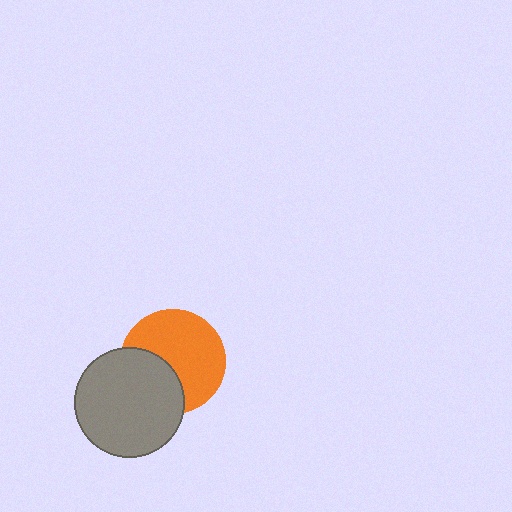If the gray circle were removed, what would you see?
You would see the complete orange circle.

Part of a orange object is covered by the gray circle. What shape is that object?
It is a circle.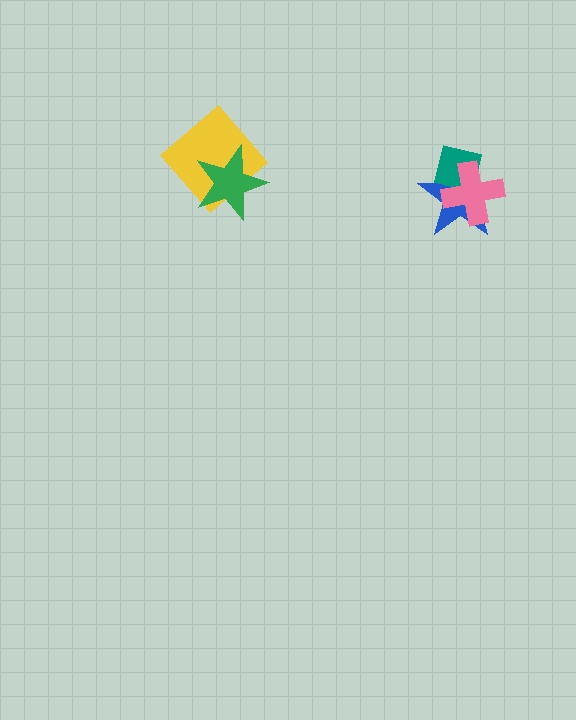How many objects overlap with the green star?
1 object overlaps with the green star.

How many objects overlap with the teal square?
2 objects overlap with the teal square.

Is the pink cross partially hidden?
No, no other shape covers it.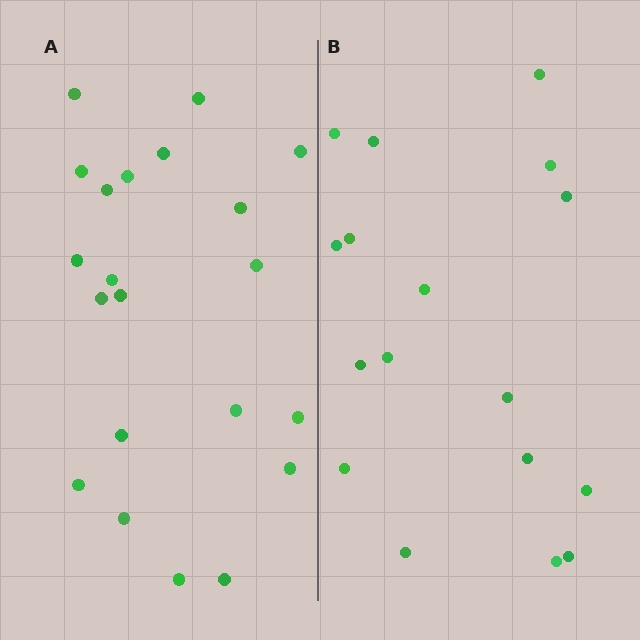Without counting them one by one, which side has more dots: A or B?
Region A (the left region) has more dots.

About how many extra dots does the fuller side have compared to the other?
Region A has about 4 more dots than region B.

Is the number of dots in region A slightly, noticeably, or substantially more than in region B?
Region A has only slightly more — the two regions are fairly close. The ratio is roughly 1.2 to 1.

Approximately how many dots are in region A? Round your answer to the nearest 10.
About 20 dots. (The exact count is 21, which rounds to 20.)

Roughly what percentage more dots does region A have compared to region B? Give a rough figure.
About 25% more.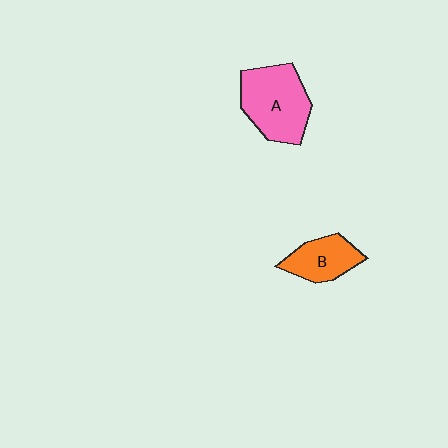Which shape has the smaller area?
Shape B (orange).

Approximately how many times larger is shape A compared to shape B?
Approximately 1.6 times.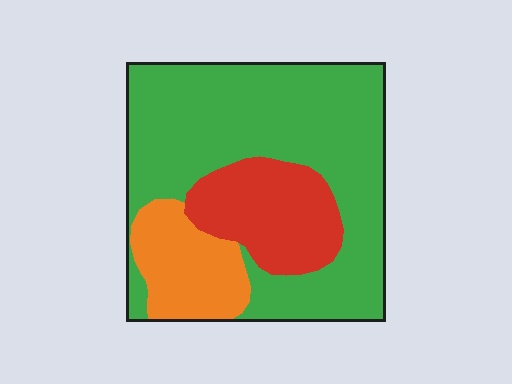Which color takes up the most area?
Green, at roughly 65%.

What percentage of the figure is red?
Red covers around 20% of the figure.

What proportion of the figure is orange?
Orange takes up less than a sixth of the figure.